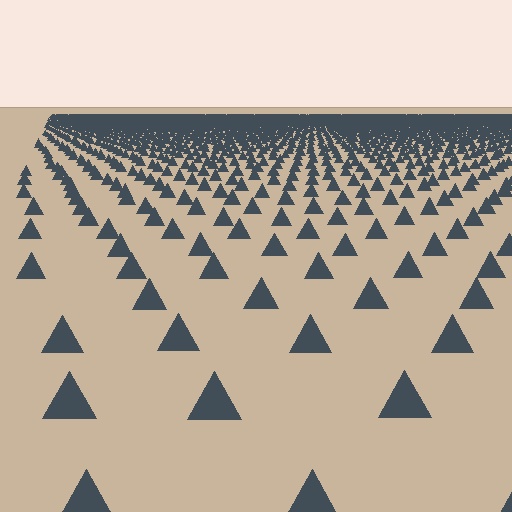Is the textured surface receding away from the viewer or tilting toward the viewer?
The surface is receding away from the viewer. Texture elements get smaller and denser toward the top.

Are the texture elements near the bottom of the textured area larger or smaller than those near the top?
Larger. Near the bottom, elements are closer to the viewer and appear at a bigger on-screen size.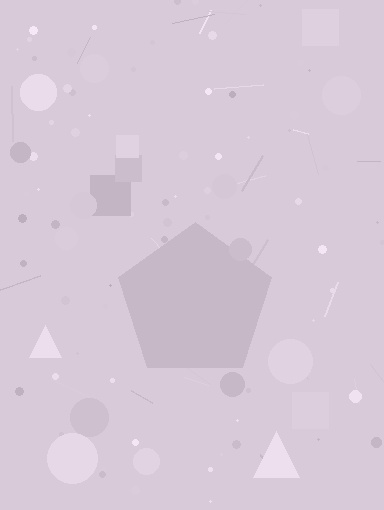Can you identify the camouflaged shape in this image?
The camouflaged shape is a pentagon.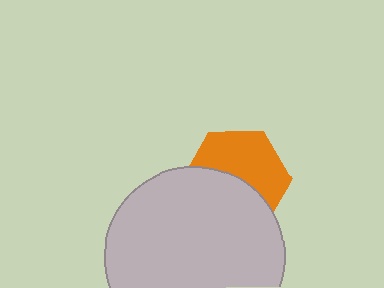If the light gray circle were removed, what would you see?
You would see the complete orange hexagon.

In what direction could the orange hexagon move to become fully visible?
The orange hexagon could move up. That would shift it out from behind the light gray circle entirely.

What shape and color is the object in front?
The object in front is a light gray circle.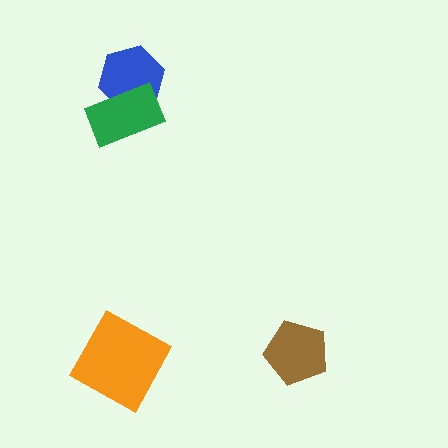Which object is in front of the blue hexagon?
The green rectangle is in front of the blue hexagon.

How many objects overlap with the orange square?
0 objects overlap with the orange square.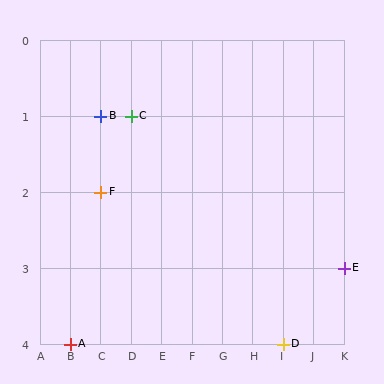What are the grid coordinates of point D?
Point D is at grid coordinates (I, 4).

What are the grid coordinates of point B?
Point B is at grid coordinates (C, 1).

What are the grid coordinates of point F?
Point F is at grid coordinates (C, 2).